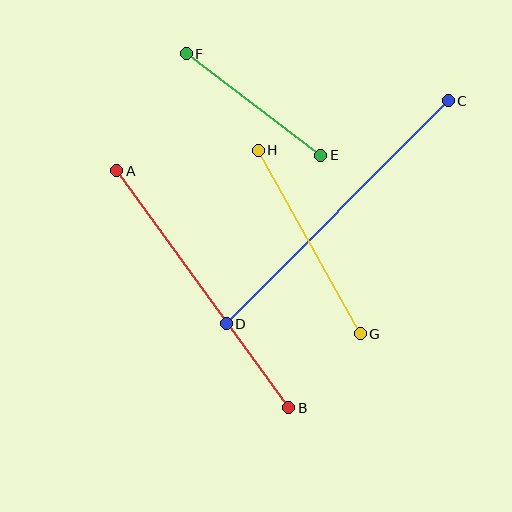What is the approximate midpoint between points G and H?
The midpoint is at approximately (309, 242) pixels.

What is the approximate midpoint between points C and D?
The midpoint is at approximately (337, 212) pixels.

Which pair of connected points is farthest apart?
Points C and D are farthest apart.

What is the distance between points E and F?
The distance is approximately 169 pixels.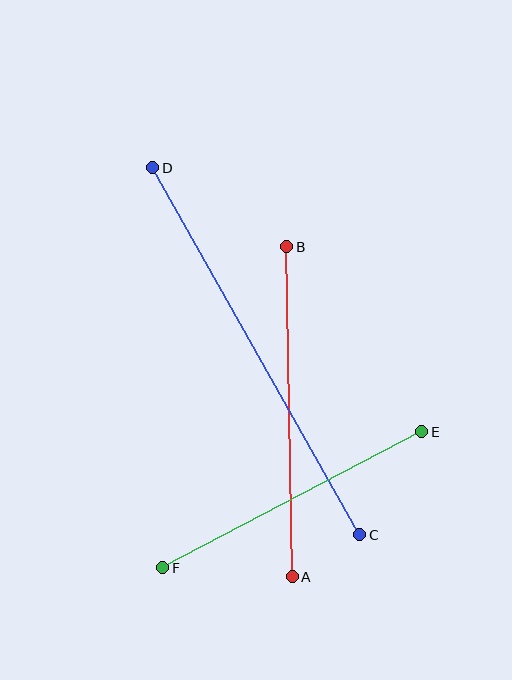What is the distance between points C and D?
The distance is approximately 421 pixels.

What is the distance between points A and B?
The distance is approximately 330 pixels.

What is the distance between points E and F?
The distance is approximately 293 pixels.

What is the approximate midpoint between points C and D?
The midpoint is at approximately (256, 351) pixels.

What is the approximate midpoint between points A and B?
The midpoint is at approximately (289, 412) pixels.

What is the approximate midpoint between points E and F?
The midpoint is at approximately (292, 500) pixels.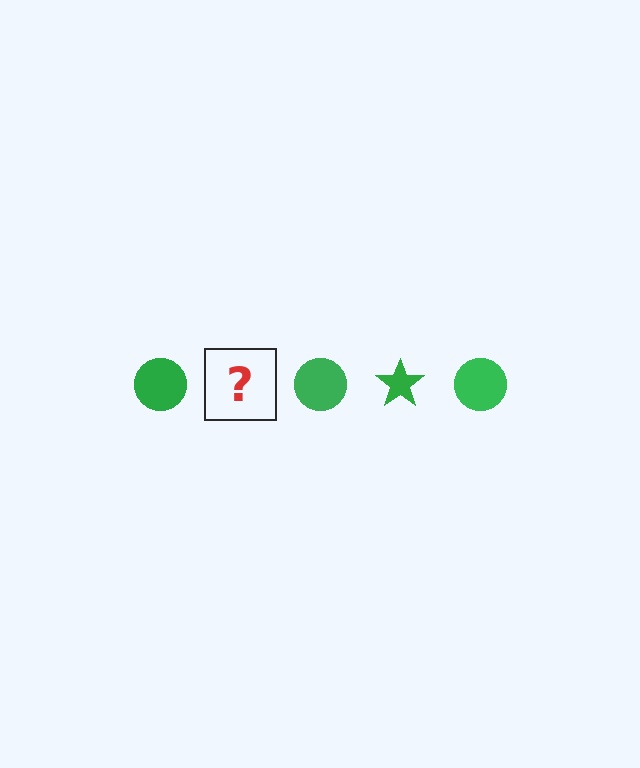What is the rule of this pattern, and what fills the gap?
The rule is that the pattern cycles through circle, star shapes in green. The gap should be filled with a green star.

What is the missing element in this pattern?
The missing element is a green star.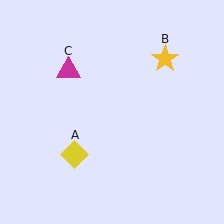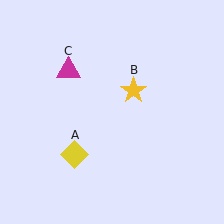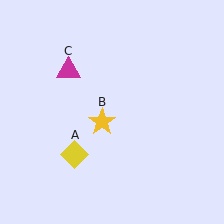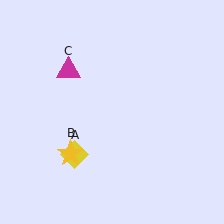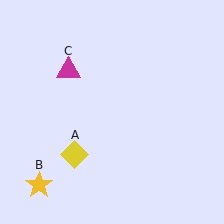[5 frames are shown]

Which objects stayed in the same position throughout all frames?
Yellow diamond (object A) and magenta triangle (object C) remained stationary.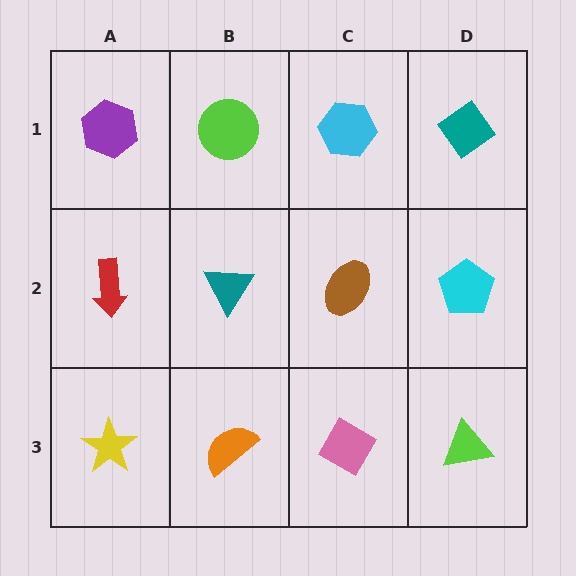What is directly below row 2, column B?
An orange semicircle.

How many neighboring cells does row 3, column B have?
3.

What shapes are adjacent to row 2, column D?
A teal diamond (row 1, column D), a lime triangle (row 3, column D), a brown ellipse (row 2, column C).